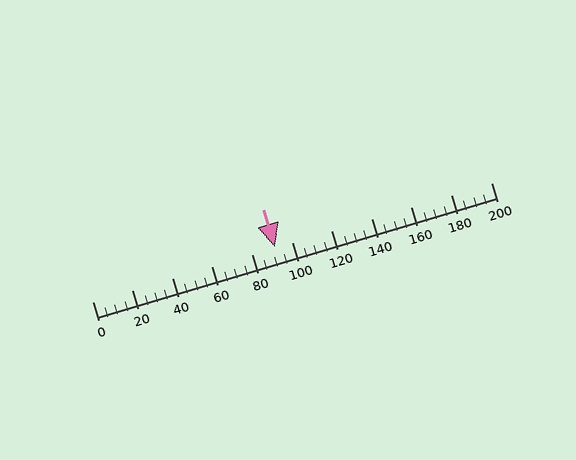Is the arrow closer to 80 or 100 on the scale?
The arrow is closer to 100.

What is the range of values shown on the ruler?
The ruler shows values from 0 to 200.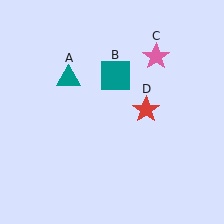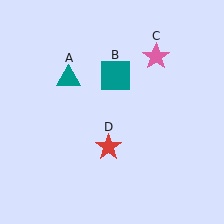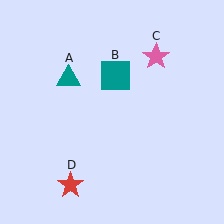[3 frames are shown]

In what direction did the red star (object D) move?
The red star (object D) moved down and to the left.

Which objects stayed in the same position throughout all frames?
Teal triangle (object A) and teal square (object B) and pink star (object C) remained stationary.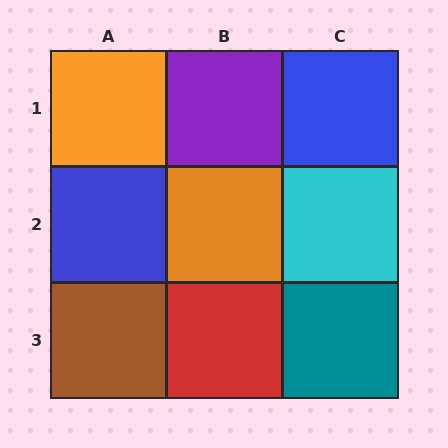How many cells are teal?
1 cell is teal.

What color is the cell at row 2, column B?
Orange.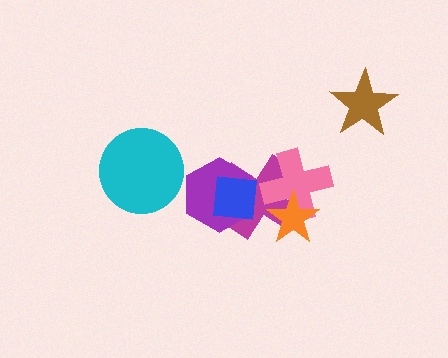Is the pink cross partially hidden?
Yes, it is partially covered by another shape.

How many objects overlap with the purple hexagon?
2 objects overlap with the purple hexagon.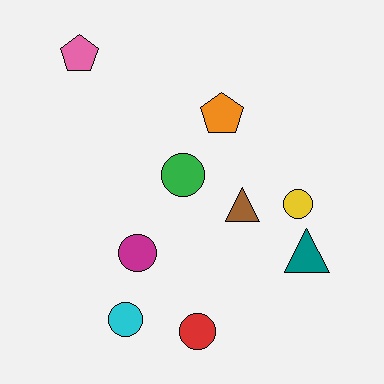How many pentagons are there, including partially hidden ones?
There are 2 pentagons.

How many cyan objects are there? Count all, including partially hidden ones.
There is 1 cyan object.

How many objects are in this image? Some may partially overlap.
There are 9 objects.